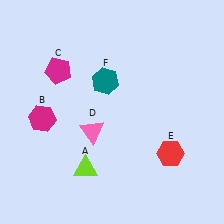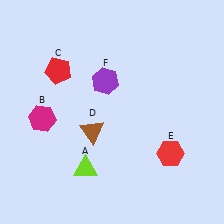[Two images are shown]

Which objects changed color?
C changed from magenta to red. D changed from pink to brown. F changed from teal to purple.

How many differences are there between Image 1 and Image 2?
There are 3 differences between the two images.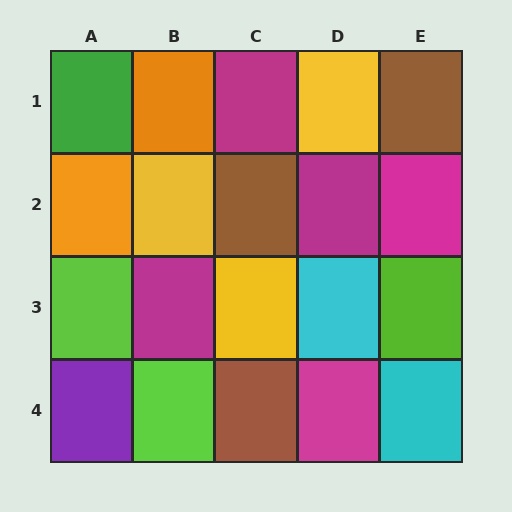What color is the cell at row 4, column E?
Cyan.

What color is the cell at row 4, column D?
Magenta.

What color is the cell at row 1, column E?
Brown.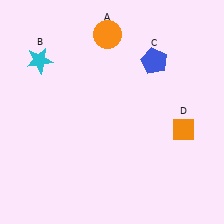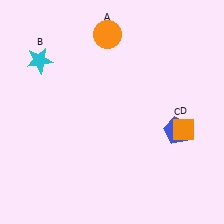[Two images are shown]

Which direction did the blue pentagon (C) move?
The blue pentagon (C) moved down.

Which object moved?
The blue pentagon (C) moved down.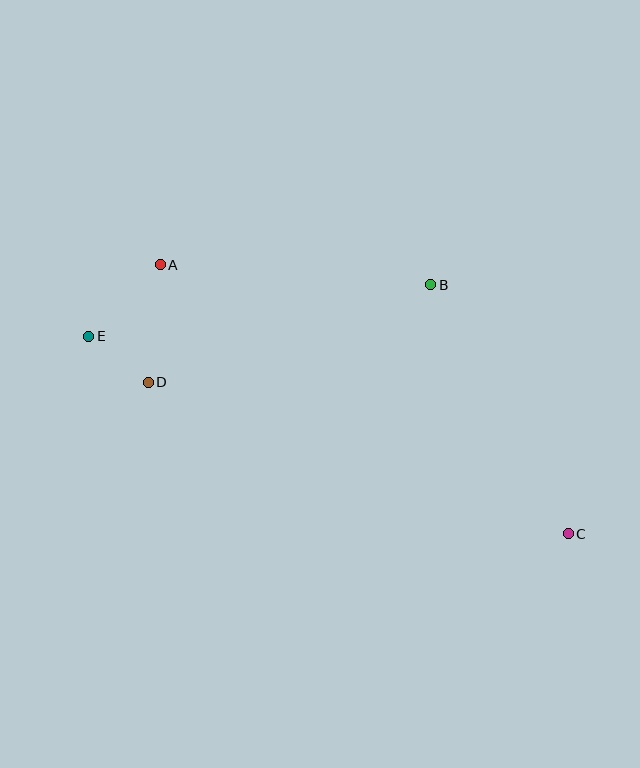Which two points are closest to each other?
Points D and E are closest to each other.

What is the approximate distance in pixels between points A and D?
The distance between A and D is approximately 118 pixels.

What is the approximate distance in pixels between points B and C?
The distance between B and C is approximately 284 pixels.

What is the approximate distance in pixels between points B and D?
The distance between B and D is approximately 299 pixels.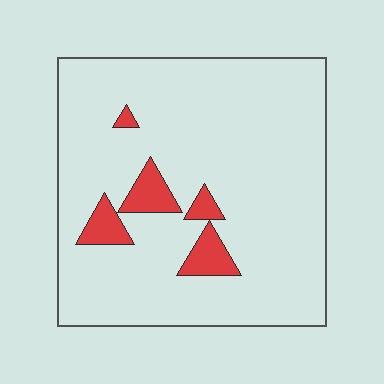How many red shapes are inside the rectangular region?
5.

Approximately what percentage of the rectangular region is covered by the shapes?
Approximately 10%.